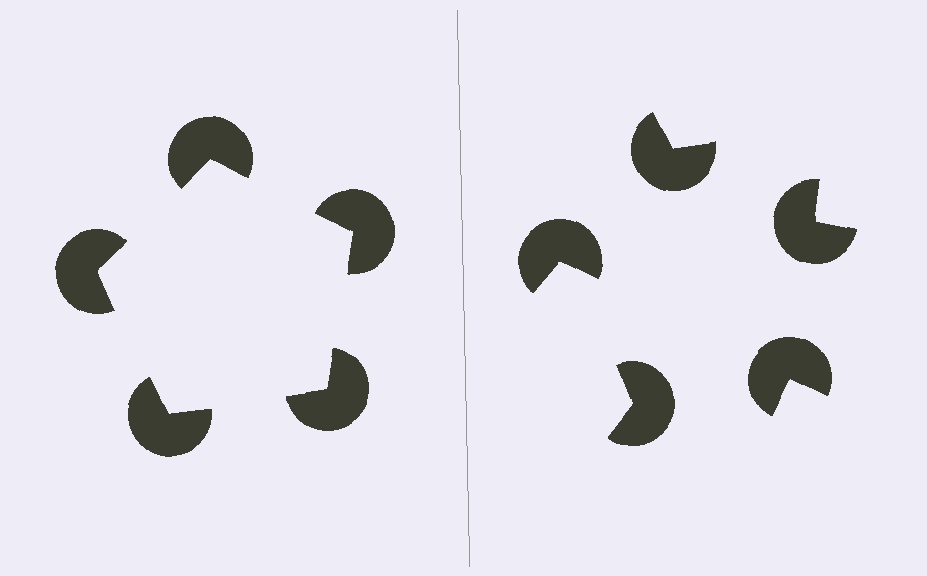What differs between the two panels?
The pac-man discs are positioned identically on both sides; only the wedge orientations differ. On the left they align to a pentagon; on the right they are misaligned.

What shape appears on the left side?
An illusory pentagon.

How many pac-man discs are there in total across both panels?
10 — 5 on each side.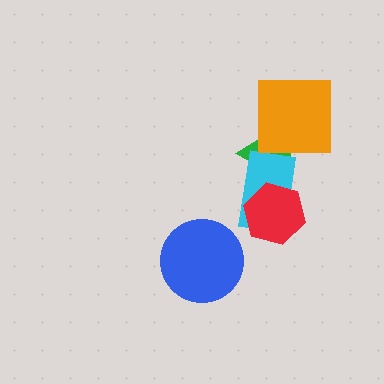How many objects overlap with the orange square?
1 object overlaps with the orange square.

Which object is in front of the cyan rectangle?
The red hexagon is in front of the cyan rectangle.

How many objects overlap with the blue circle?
0 objects overlap with the blue circle.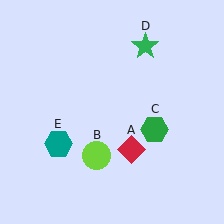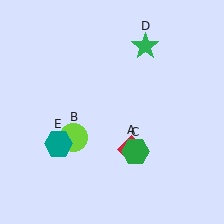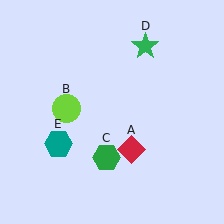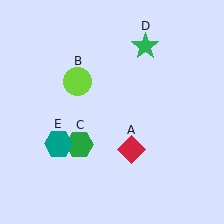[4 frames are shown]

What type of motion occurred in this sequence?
The lime circle (object B), green hexagon (object C) rotated clockwise around the center of the scene.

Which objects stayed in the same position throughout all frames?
Red diamond (object A) and green star (object D) and teal hexagon (object E) remained stationary.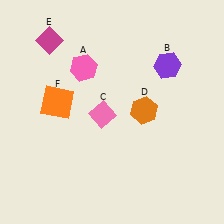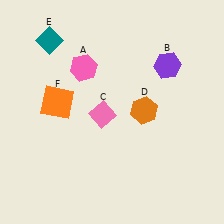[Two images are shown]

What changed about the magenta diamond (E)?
In Image 1, E is magenta. In Image 2, it changed to teal.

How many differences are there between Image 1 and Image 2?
There is 1 difference between the two images.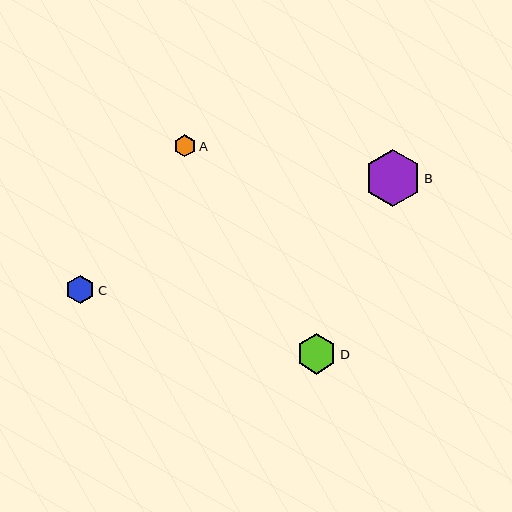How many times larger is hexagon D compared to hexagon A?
Hexagon D is approximately 1.8 times the size of hexagon A.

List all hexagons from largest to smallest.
From largest to smallest: B, D, C, A.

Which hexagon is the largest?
Hexagon B is the largest with a size of approximately 57 pixels.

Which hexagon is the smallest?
Hexagon A is the smallest with a size of approximately 22 pixels.